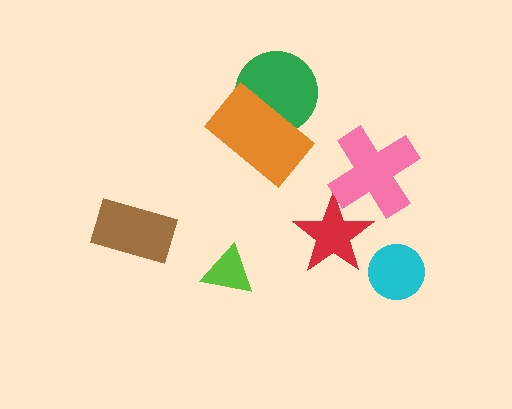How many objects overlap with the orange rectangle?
1 object overlaps with the orange rectangle.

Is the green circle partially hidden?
Yes, it is partially covered by another shape.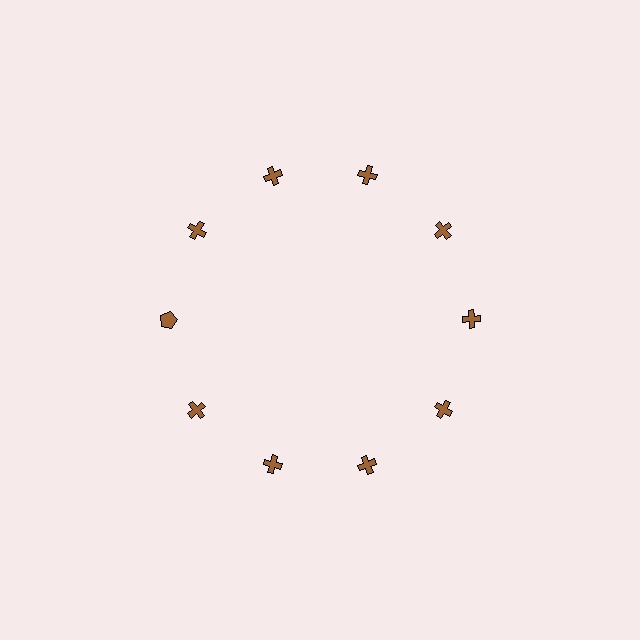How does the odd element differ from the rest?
It has a different shape: pentagon instead of cross.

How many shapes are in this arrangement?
There are 10 shapes arranged in a ring pattern.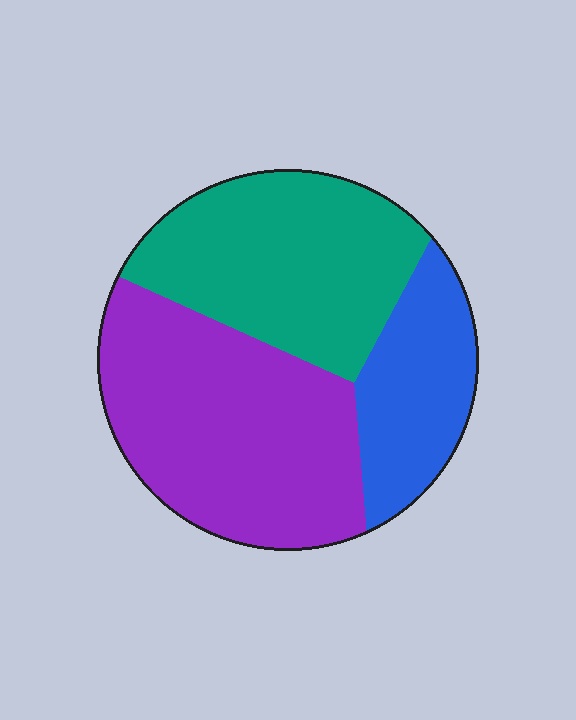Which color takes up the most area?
Purple, at roughly 45%.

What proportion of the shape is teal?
Teal covers 36% of the shape.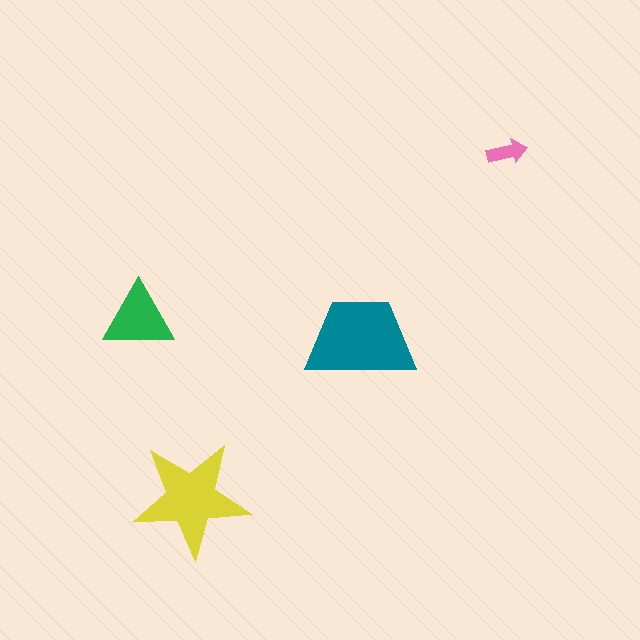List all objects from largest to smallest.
The teal trapezoid, the yellow star, the green triangle, the pink arrow.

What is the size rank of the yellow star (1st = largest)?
2nd.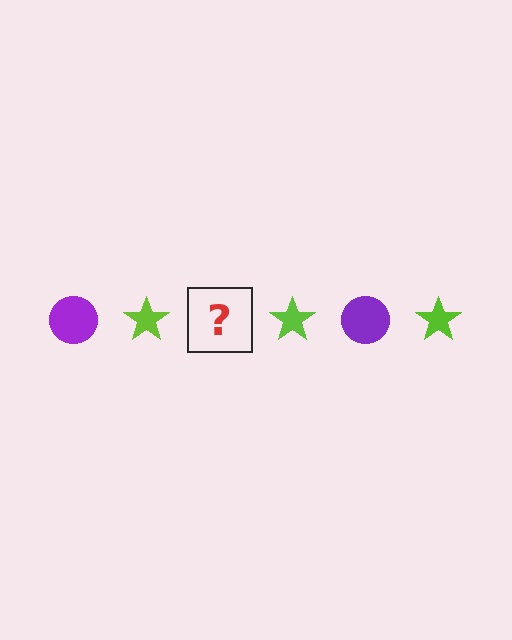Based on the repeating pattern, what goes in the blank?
The blank should be a purple circle.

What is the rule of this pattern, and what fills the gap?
The rule is that the pattern alternates between purple circle and lime star. The gap should be filled with a purple circle.